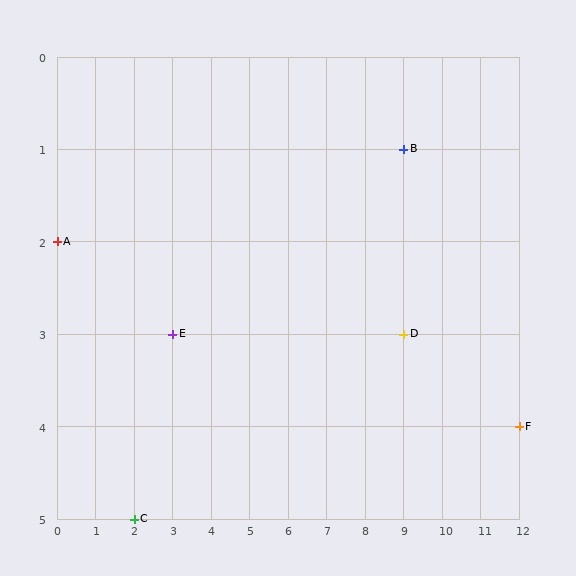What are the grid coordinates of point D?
Point D is at grid coordinates (9, 3).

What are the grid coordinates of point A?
Point A is at grid coordinates (0, 2).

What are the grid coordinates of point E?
Point E is at grid coordinates (3, 3).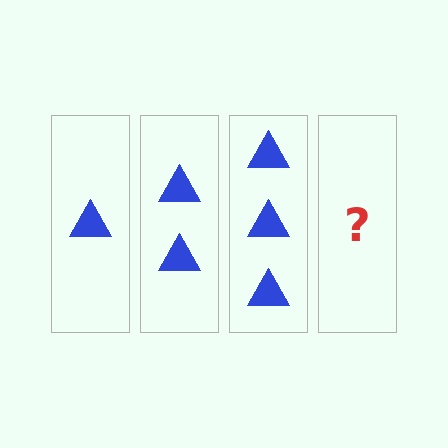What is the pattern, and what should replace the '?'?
The pattern is that each step adds one more triangle. The '?' should be 4 triangles.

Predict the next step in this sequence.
The next step is 4 triangles.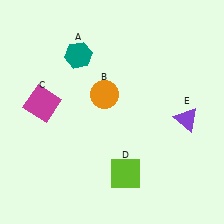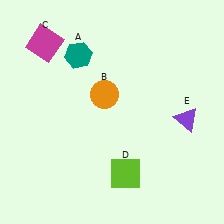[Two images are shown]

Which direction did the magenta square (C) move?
The magenta square (C) moved up.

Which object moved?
The magenta square (C) moved up.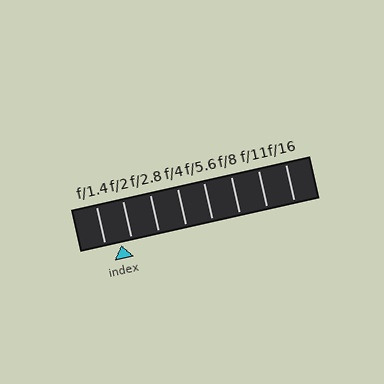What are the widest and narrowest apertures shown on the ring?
The widest aperture shown is f/1.4 and the narrowest is f/16.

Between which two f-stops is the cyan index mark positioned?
The index mark is between f/1.4 and f/2.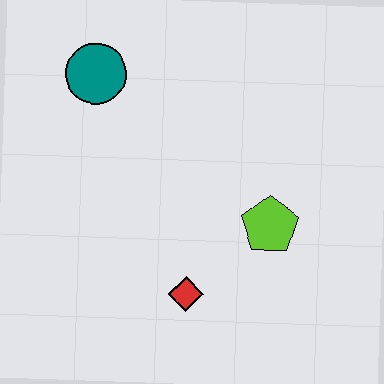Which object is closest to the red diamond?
The lime pentagon is closest to the red diamond.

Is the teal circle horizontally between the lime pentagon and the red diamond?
No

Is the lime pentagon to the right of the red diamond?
Yes